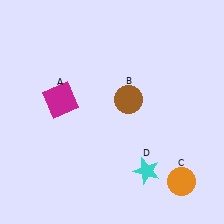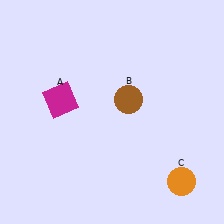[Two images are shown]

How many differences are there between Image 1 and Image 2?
There is 1 difference between the two images.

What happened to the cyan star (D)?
The cyan star (D) was removed in Image 2. It was in the bottom-right area of Image 1.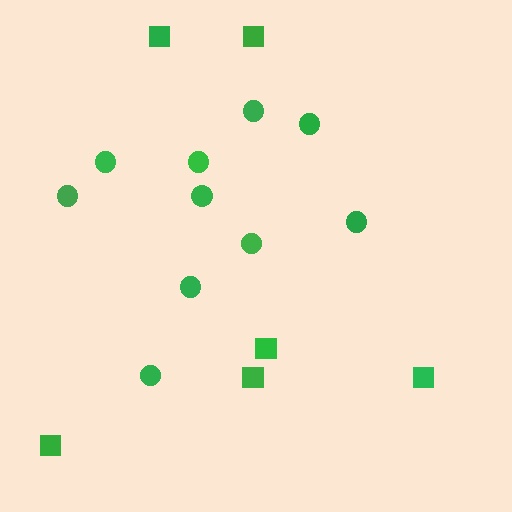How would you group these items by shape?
There are 2 groups: one group of squares (6) and one group of circles (10).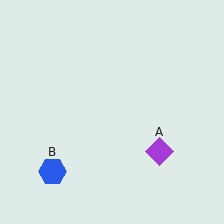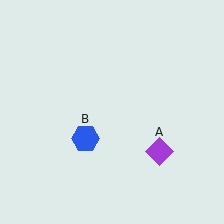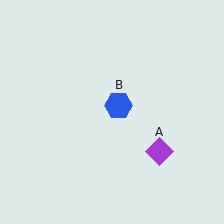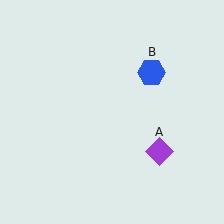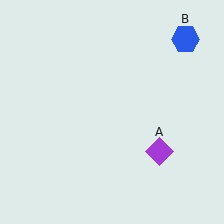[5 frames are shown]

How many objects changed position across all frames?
1 object changed position: blue hexagon (object B).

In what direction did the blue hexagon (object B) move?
The blue hexagon (object B) moved up and to the right.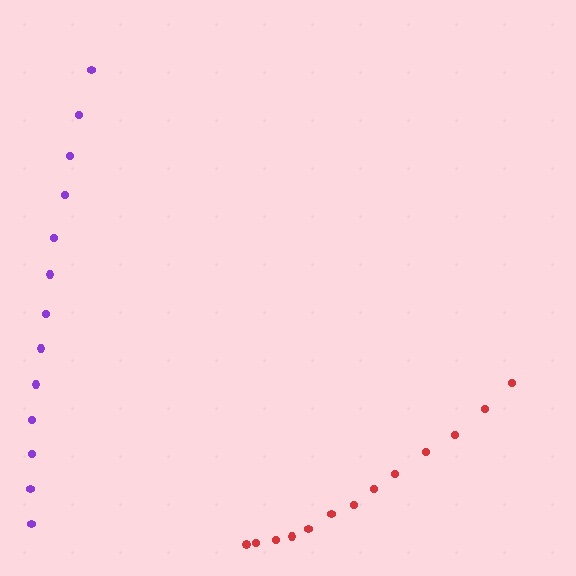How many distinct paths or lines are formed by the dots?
There are 2 distinct paths.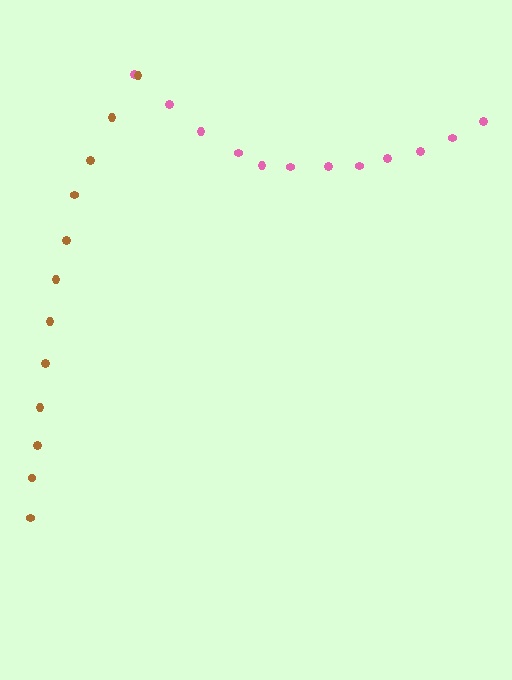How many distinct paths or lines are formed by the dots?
There are 2 distinct paths.